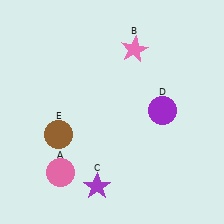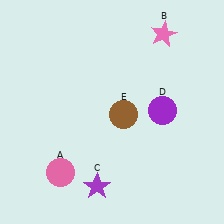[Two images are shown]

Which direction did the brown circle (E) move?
The brown circle (E) moved right.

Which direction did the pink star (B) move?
The pink star (B) moved right.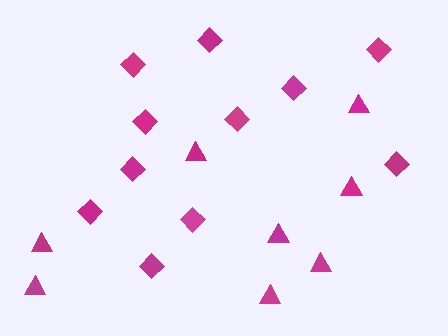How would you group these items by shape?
There are 2 groups: one group of triangles (8) and one group of diamonds (11).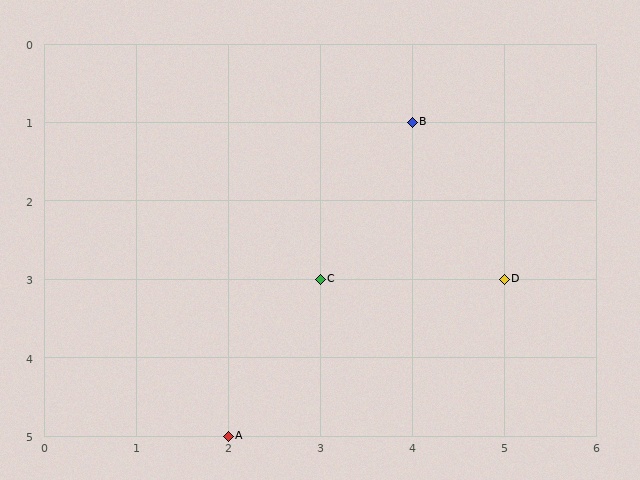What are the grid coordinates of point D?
Point D is at grid coordinates (5, 3).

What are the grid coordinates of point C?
Point C is at grid coordinates (3, 3).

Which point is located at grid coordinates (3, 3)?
Point C is at (3, 3).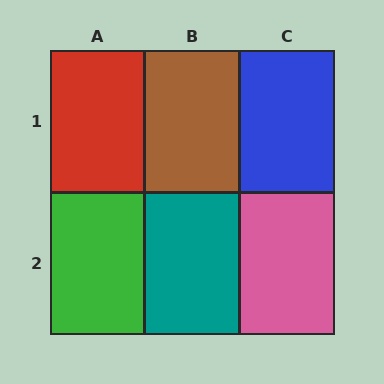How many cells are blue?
1 cell is blue.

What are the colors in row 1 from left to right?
Red, brown, blue.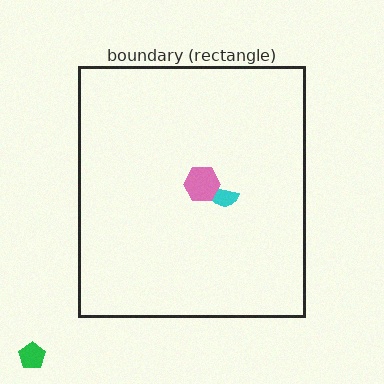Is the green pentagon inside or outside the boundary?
Outside.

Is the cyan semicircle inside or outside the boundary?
Inside.